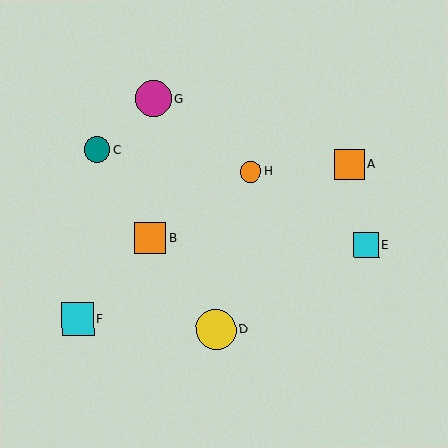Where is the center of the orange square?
The center of the orange square is at (350, 165).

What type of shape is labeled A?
Shape A is an orange square.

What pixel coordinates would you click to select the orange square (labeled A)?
Click at (350, 165) to select the orange square A.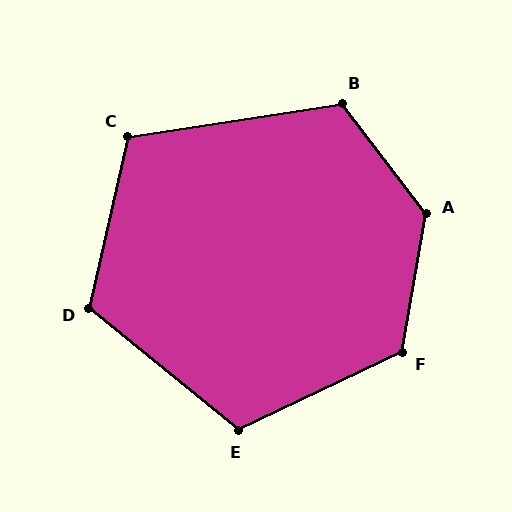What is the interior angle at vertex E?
Approximately 116 degrees (obtuse).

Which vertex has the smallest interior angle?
C, at approximately 111 degrees.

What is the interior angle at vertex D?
Approximately 116 degrees (obtuse).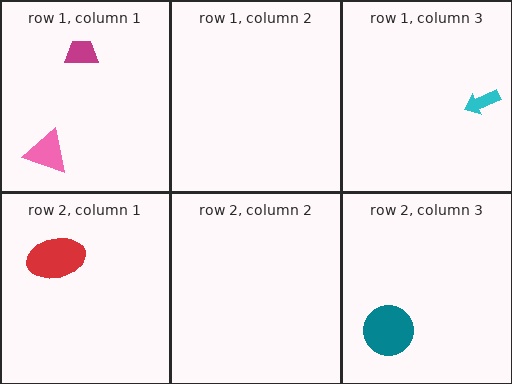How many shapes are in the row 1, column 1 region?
2.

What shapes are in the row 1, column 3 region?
The cyan arrow.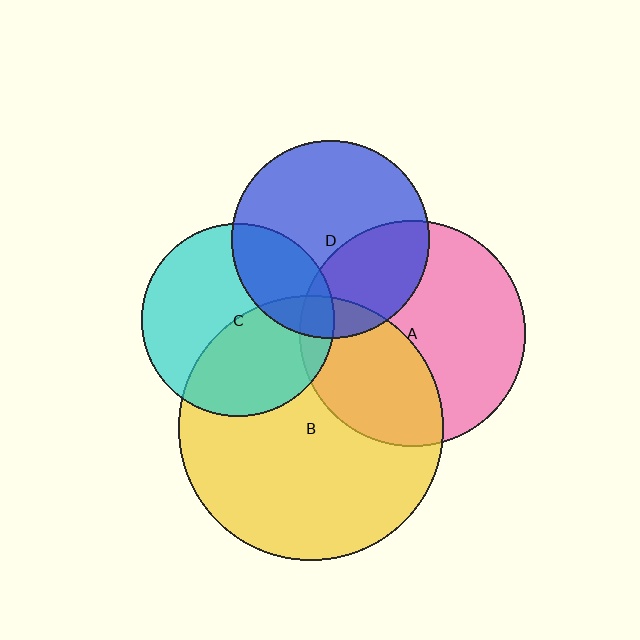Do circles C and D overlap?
Yes.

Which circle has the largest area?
Circle B (yellow).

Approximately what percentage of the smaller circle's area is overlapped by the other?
Approximately 25%.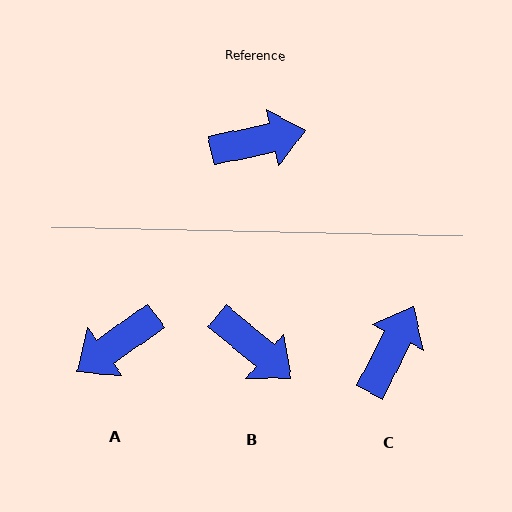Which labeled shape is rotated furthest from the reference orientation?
A, about 157 degrees away.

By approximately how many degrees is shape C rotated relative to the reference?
Approximately 51 degrees counter-clockwise.